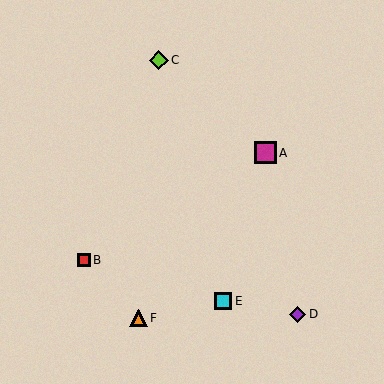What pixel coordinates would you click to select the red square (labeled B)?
Click at (84, 260) to select the red square B.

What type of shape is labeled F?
Shape F is an orange triangle.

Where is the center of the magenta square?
The center of the magenta square is at (266, 153).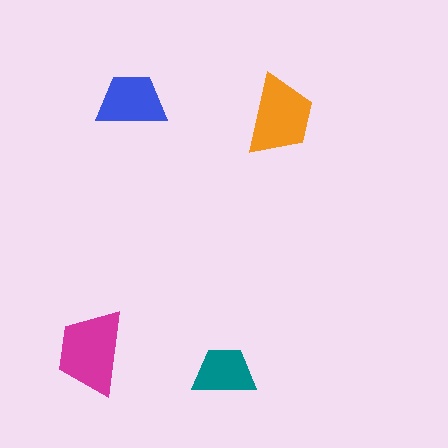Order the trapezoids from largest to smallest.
the magenta one, the orange one, the blue one, the teal one.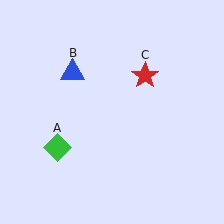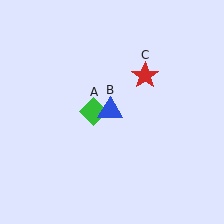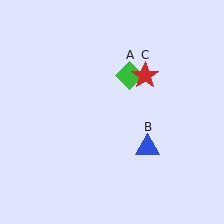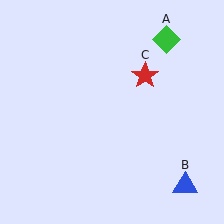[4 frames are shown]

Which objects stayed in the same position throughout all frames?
Red star (object C) remained stationary.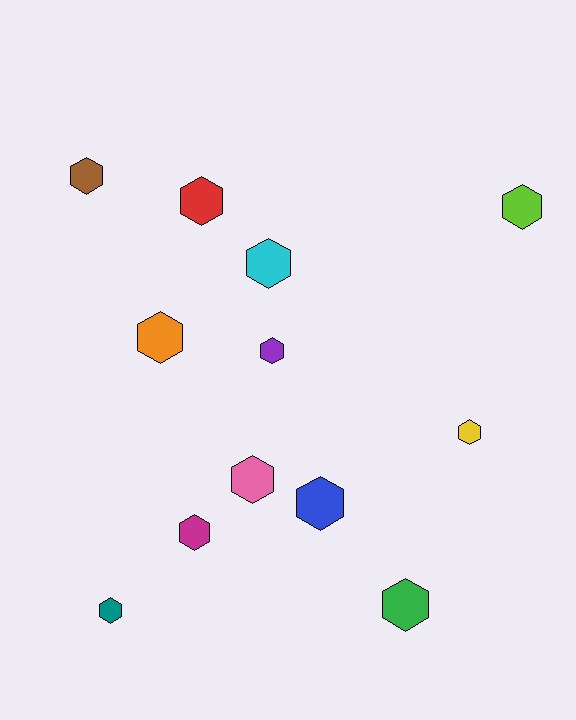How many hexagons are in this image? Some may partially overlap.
There are 12 hexagons.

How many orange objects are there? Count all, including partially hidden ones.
There is 1 orange object.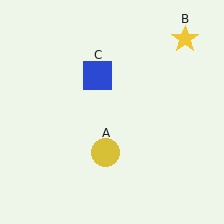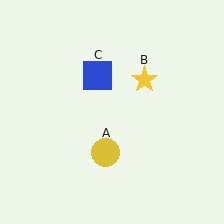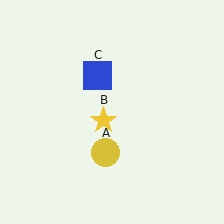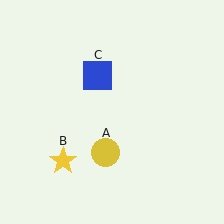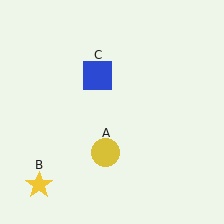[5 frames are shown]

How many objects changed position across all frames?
1 object changed position: yellow star (object B).